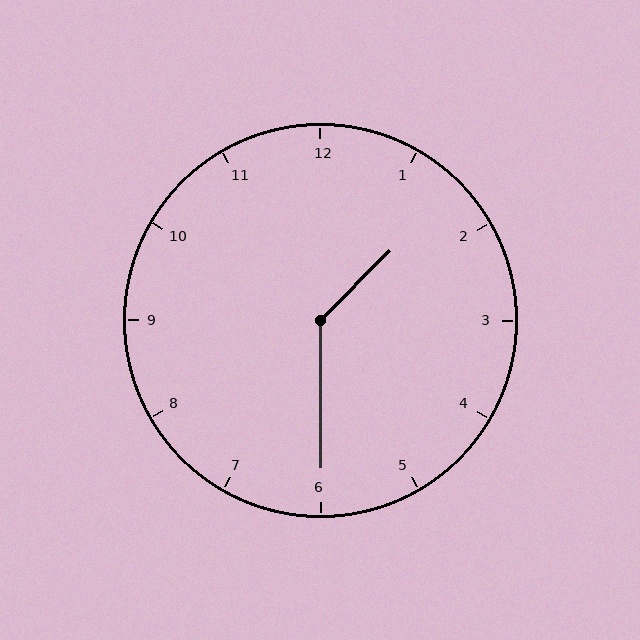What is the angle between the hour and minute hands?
Approximately 135 degrees.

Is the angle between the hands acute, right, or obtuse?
It is obtuse.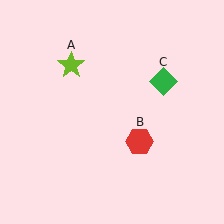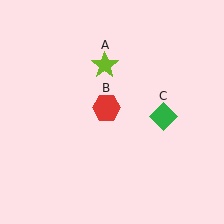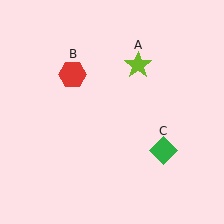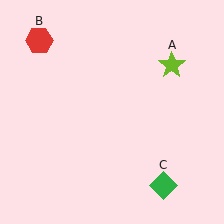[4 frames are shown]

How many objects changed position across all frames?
3 objects changed position: lime star (object A), red hexagon (object B), green diamond (object C).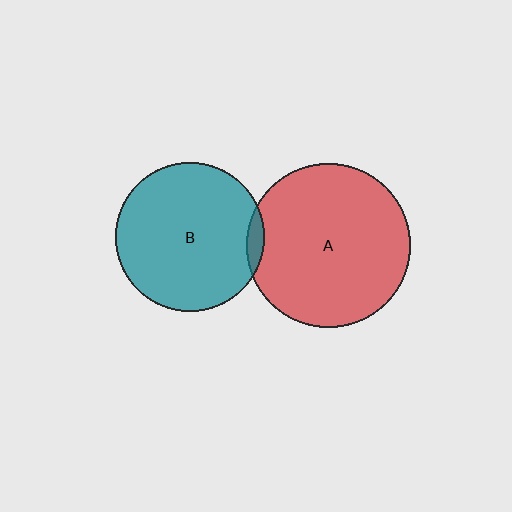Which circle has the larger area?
Circle A (red).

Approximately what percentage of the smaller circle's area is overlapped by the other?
Approximately 5%.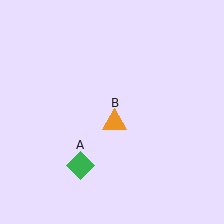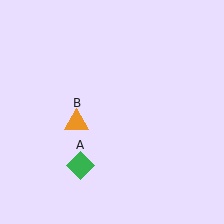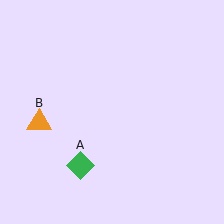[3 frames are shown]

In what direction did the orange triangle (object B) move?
The orange triangle (object B) moved left.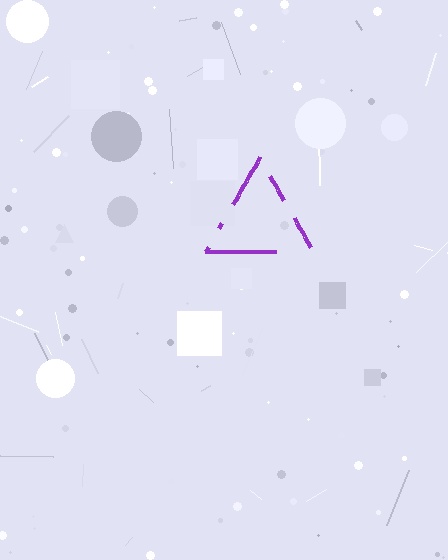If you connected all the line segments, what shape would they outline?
They would outline a triangle.